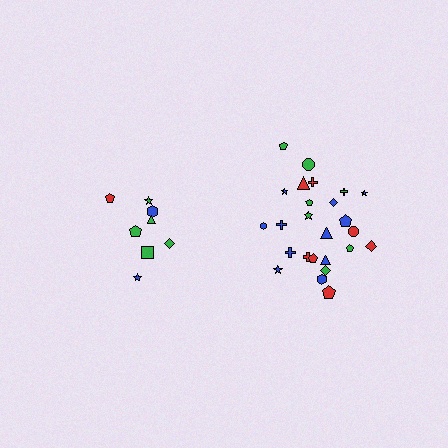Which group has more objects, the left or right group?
The right group.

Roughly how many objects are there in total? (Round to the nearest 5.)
Roughly 35 objects in total.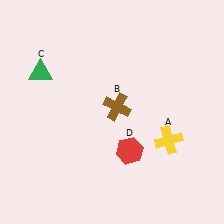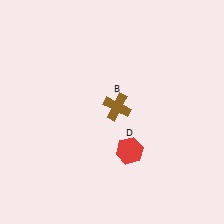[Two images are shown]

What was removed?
The green triangle (C), the yellow cross (A) were removed in Image 2.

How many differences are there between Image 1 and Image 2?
There are 2 differences between the two images.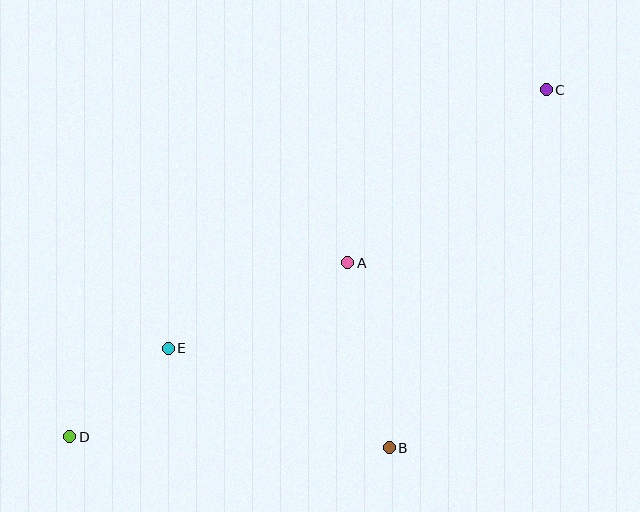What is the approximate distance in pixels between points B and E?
The distance between B and E is approximately 243 pixels.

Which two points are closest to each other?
Points D and E are closest to each other.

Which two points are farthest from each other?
Points C and D are farthest from each other.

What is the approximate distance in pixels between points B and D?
The distance between B and D is approximately 320 pixels.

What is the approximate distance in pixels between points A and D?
The distance between A and D is approximately 328 pixels.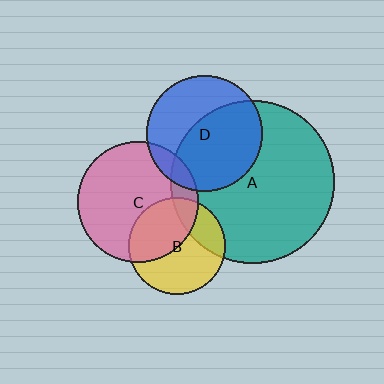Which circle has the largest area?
Circle A (teal).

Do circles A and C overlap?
Yes.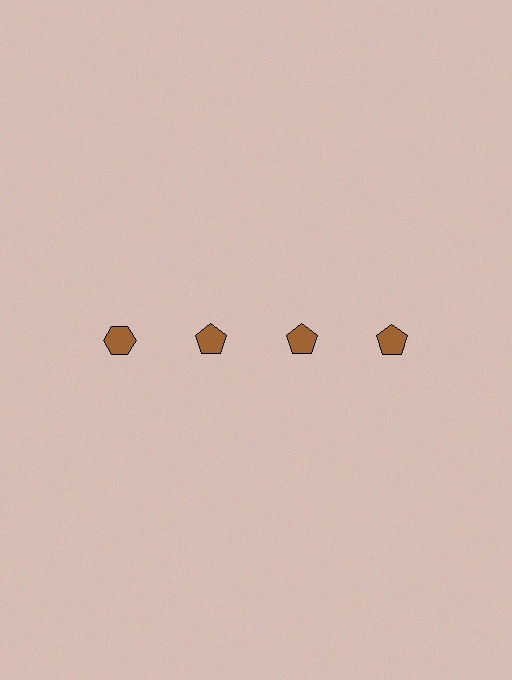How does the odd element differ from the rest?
It has a different shape: hexagon instead of pentagon.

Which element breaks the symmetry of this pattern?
The brown hexagon in the top row, leftmost column breaks the symmetry. All other shapes are brown pentagons.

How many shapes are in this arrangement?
There are 4 shapes arranged in a grid pattern.